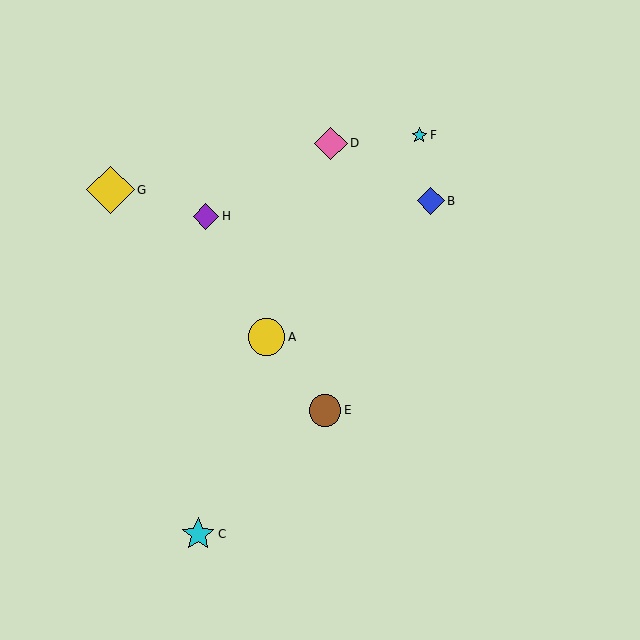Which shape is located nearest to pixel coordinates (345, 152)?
The pink diamond (labeled D) at (331, 143) is nearest to that location.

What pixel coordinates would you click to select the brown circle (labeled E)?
Click at (325, 410) to select the brown circle E.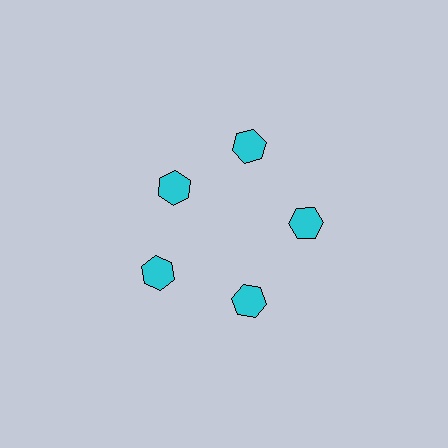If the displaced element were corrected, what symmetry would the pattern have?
It would have 5-fold rotational symmetry — the pattern would map onto itself every 72 degrees.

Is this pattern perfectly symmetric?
No. The 5 cyan hexagons are arranged in a ring, but one element near the 10 o'clock position is pulled inward toward the center, breaking the 5-fold rotational symmetry.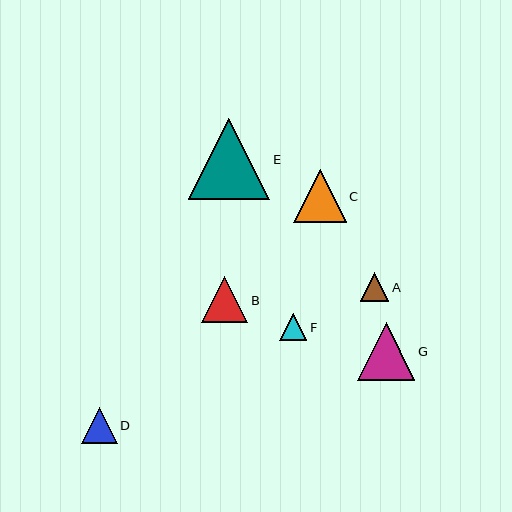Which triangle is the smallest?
Triangle F is the smallest with a size of approximately 28 pixels.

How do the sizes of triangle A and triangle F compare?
Triangle A and triangle F are approximately the same size.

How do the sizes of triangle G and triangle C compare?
Triangle G and triangle C are approximately the same size.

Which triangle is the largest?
Triangle E is the largest with a size of approximately 81 pixels.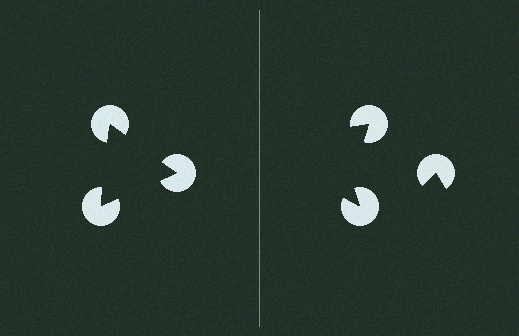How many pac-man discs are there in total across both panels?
6 — 3 on each side.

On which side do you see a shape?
An illusory triangle appears on the left side. On the right side the wedge cuts are rotated, so no coherent shape forms.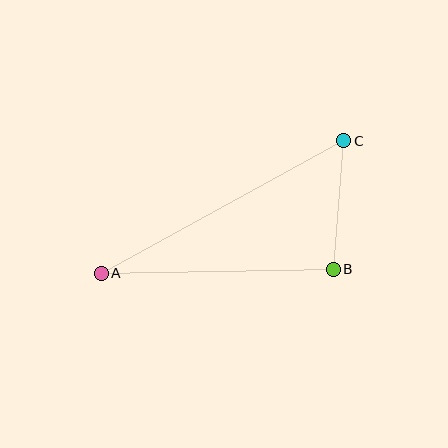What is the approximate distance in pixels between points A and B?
The distance between A and B is approximately 232 pixels.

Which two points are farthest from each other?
Points A and C are farthest from each other.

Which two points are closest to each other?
Points B and C are closest to each other.